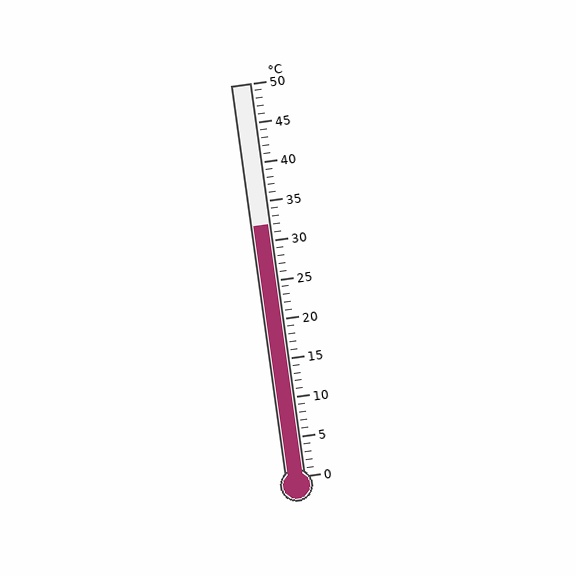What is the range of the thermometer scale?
The thermometer scale ranges from 0°C to 50°C.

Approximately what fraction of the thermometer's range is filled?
The thermometer is filled to approximately 65% of its range.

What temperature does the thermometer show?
The thermometer shows approximately 32°C.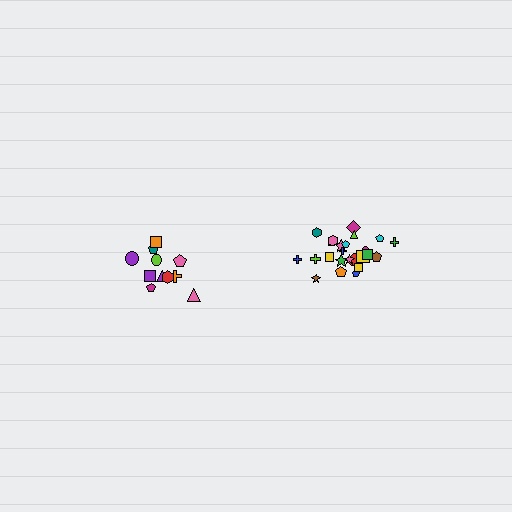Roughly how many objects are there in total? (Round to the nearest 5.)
Roughly 35 objects in total.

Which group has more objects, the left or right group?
The right group.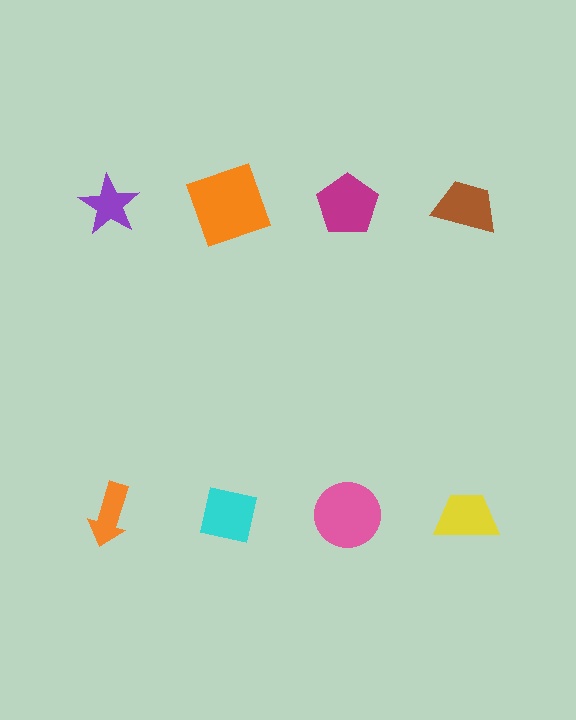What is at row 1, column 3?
A magenta pentagon.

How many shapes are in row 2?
4 shapes.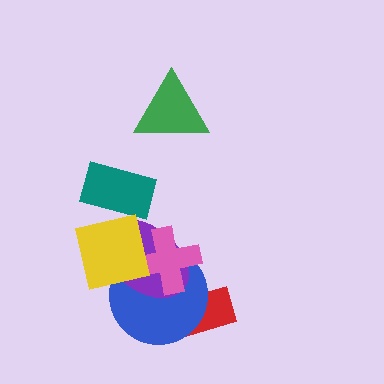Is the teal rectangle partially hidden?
Yes, it is partially covered by another shape.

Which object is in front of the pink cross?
The yellow square is in front of the pink cross.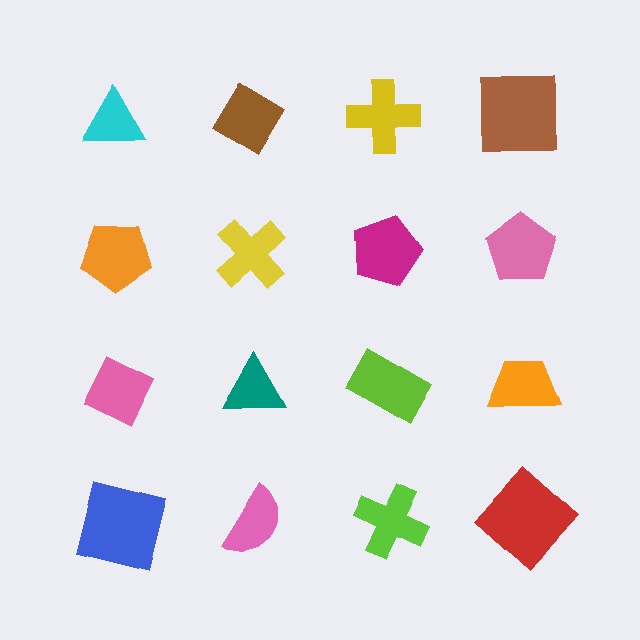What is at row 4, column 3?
A lime cross.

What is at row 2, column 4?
A pink pentagon.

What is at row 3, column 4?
An orange trapezoid.